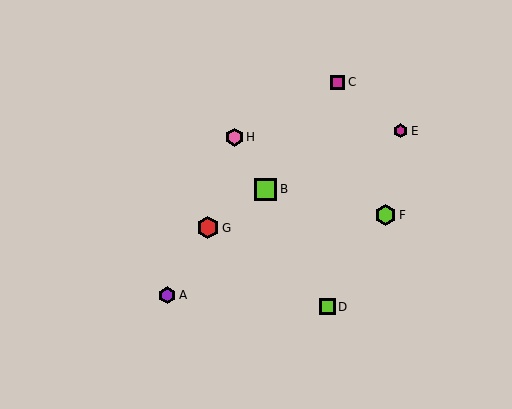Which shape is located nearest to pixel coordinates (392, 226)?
The lime hexagon (labeled F) at (386, 215) is nearest to that location.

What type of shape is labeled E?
Shape E is a magenta hexagon.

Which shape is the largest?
The lime square (labeled B) is the largest.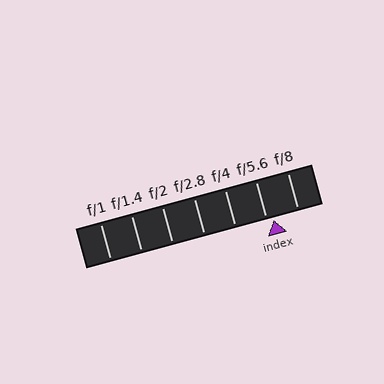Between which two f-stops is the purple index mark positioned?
The index mark is between f/5.6 and f/8.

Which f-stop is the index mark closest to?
The index mark is closest to f/5.6.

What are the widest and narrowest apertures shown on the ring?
The widest aperture shown is f/1 and the narrowest is f/8.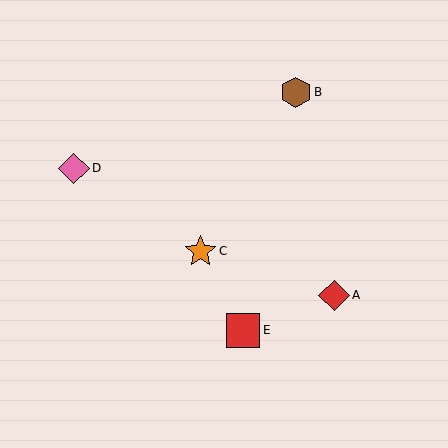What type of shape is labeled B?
Shape B is a brown hexagon.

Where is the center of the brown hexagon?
The center of the brown hexagon is at (296, 92).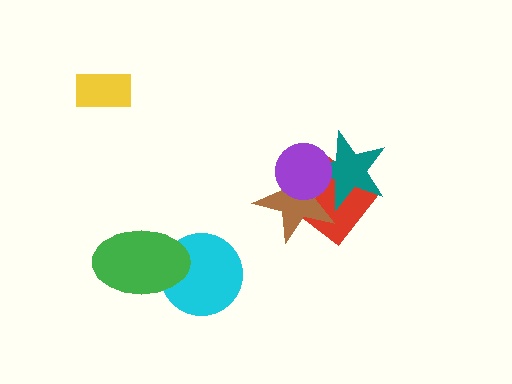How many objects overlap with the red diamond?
3 objects overlap with the red diamond.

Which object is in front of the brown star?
The purple circle is in front of the brown star.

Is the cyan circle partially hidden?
Yes, it is partially covered by another shape.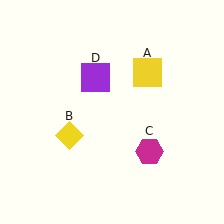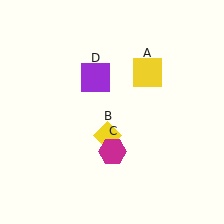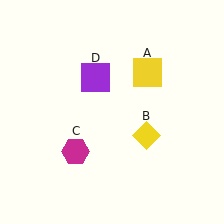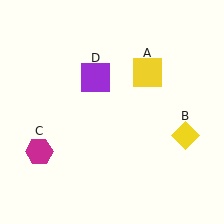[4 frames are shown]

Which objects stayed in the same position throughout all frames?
Yellow square (object A) and purple square (object D) remained stationary.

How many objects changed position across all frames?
2 objects changed position: yellow diamond (object B), magenta hexagon (object C).